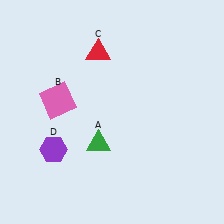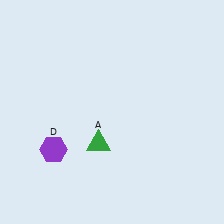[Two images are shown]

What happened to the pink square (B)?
The pink square (B) was removed in Image 2. It was in the top-left area of Image 1.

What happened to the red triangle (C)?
The red triangle (C) was removed in Image 2. It was in the top-left area of Image 1.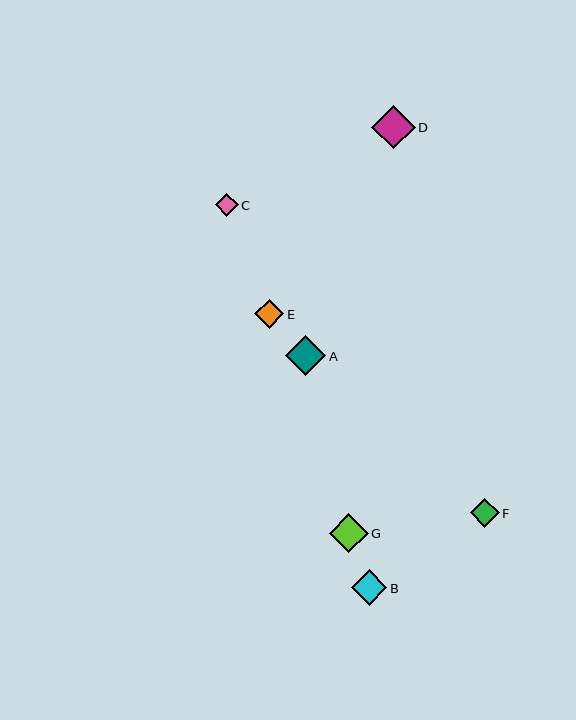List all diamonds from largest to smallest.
From largest to smallest: D, A, G, B, E, F, C.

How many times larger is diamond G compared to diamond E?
Diamond G is approximately 1.3 times the size of diamond E.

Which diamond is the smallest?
Diamond C is the smallest with a size of approximately 23 pixels.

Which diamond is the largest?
Diamond D is the largest with a size of approximately 44 pixels.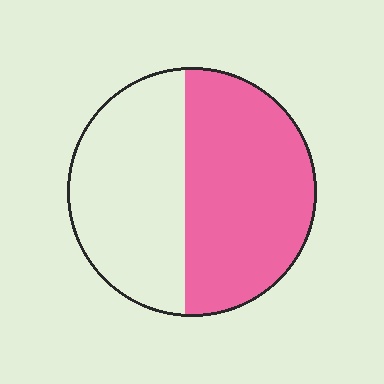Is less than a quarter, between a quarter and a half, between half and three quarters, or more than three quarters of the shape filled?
Between half and three quarters.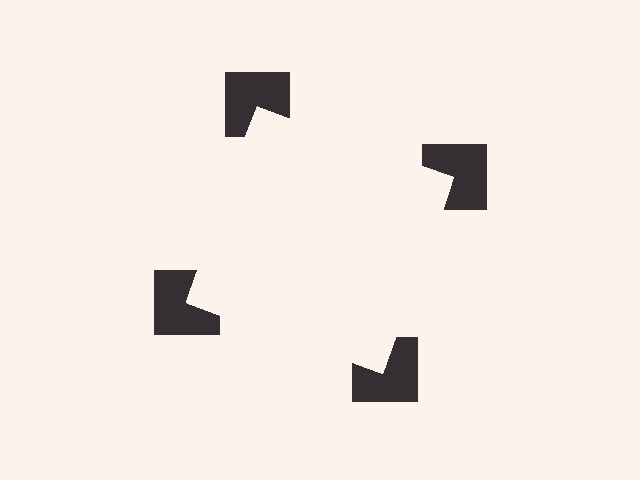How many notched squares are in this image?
There are 4 — one at each vertex of the illusory square.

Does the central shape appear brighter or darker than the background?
It typically appears slightly brighter than the background, even though no actual brightness change is drawn.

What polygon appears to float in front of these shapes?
An illusory square — its edges are inferred from the aligned wedge cuts in the notched squares, not physically drawn.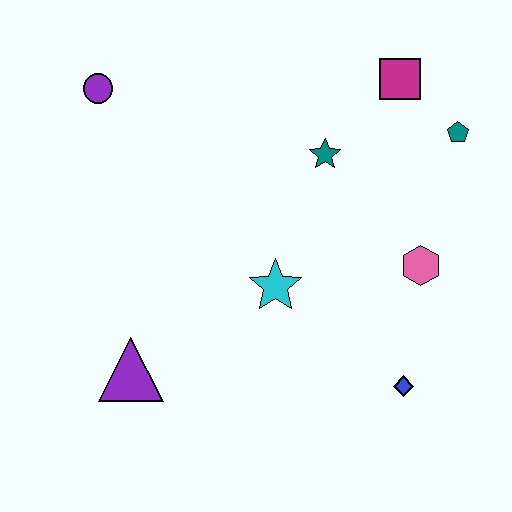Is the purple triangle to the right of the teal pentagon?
No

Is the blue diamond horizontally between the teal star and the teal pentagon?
Yes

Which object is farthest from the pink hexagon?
The purple circle is farthest from the pink hexagon.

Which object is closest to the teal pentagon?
The magenta square is closest to the teal pentagon.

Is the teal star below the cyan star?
No